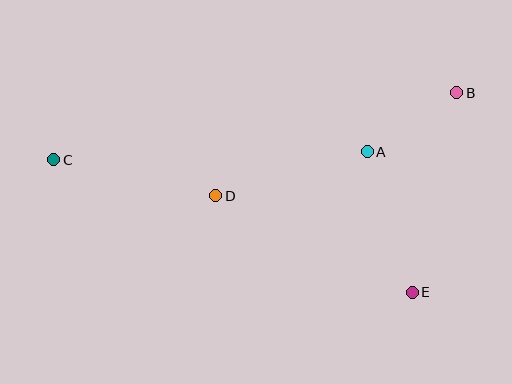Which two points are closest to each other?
Points A and B are closest to each other.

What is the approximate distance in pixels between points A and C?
The distance between A and C is approximately 314 pixels.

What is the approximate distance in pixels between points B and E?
The distance between B and E is approximately 205 pixels.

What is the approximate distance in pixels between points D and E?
The distance between D and E is approximately 219 pixels.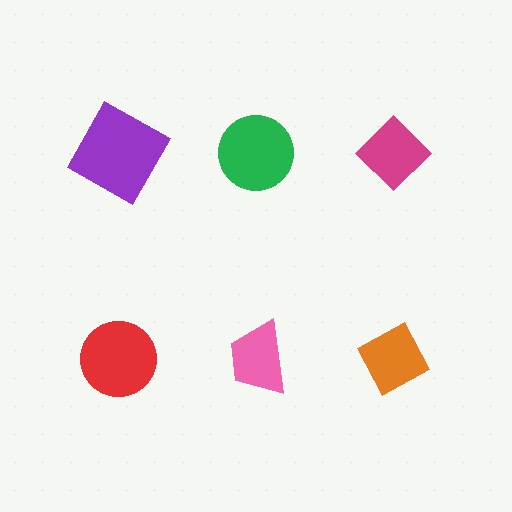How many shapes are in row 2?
3 shapes.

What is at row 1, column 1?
A purple square.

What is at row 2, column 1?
A red circle.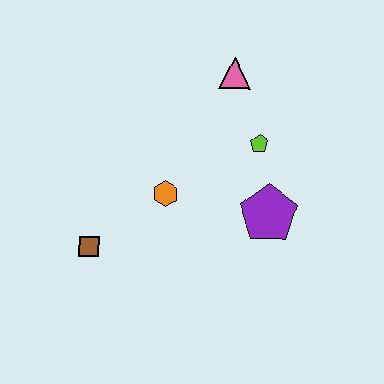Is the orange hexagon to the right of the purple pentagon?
No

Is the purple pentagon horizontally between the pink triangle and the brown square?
No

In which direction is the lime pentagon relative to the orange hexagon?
The lime pentagon is to the right of the orange hexagon.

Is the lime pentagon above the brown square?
Yes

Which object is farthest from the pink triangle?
The brown square is farthest from the pink triangle.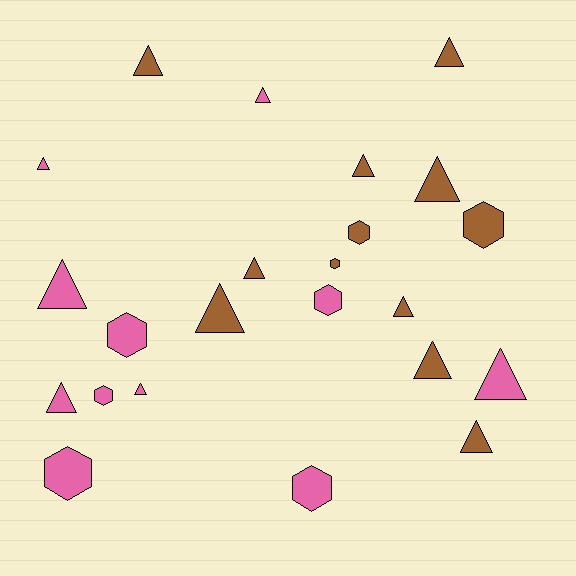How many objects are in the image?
There are 23 objects.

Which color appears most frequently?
Brown, with 12 objects.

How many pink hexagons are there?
There are 5 pink hexagons.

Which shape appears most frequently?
Triangle, with 15 objects.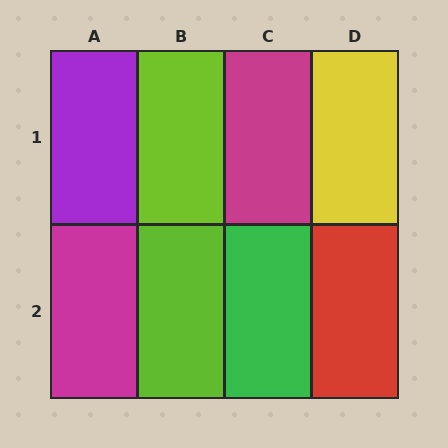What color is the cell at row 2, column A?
Magenta.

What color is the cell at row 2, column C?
Green.